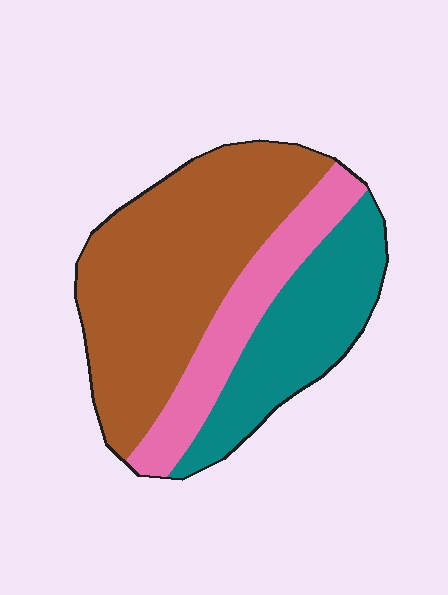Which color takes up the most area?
Brown, at roughly 50%.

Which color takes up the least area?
Pink, at roughly 20%.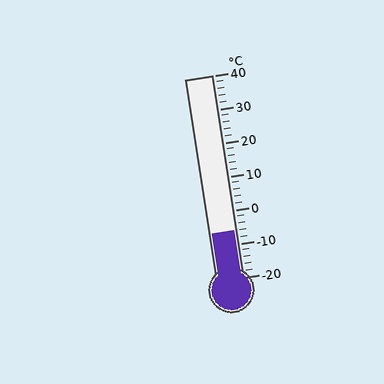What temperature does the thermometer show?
The thermometer shows approximately -6°C.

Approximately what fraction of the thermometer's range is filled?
The thermometer is filled to approximately 25% of its range.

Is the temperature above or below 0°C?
The temperature is below 0°C.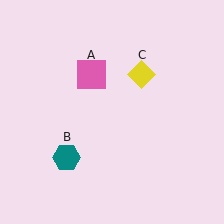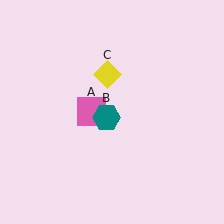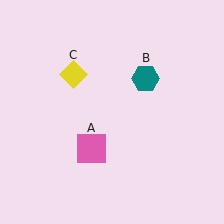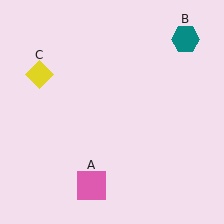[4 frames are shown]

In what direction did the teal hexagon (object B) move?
The teal hexagon (object B) moved up and to the right.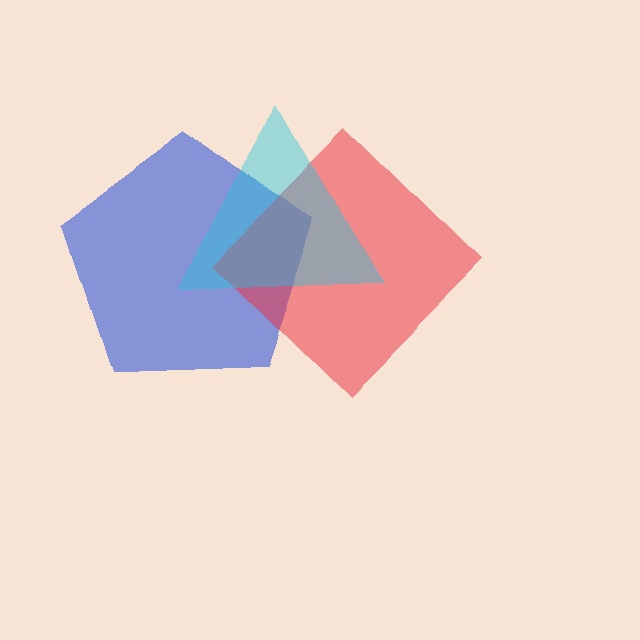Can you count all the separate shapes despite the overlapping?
Yes, there are 3 separate shapes.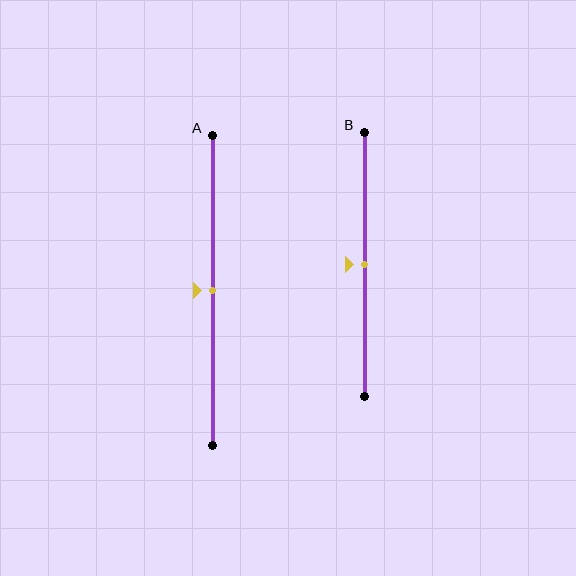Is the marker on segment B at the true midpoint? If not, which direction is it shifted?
Yes, the marker on segment B is at the true midpoint.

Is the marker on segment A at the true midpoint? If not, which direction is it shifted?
Yes, the marker on segment A is at the true midpoint.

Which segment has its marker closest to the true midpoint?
Segment A has its marker closest to the true midpoint.